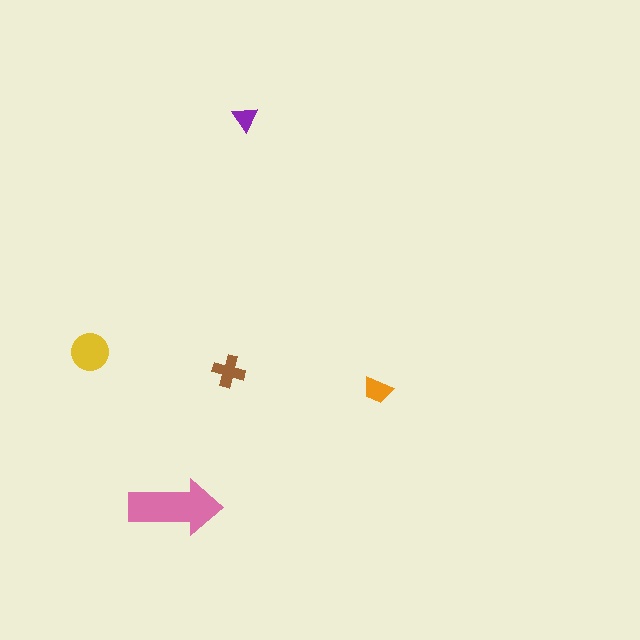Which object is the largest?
The pink arrow.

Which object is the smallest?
The purple triangle.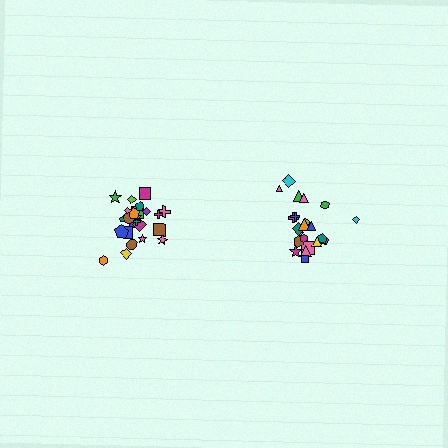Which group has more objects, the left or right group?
The left group.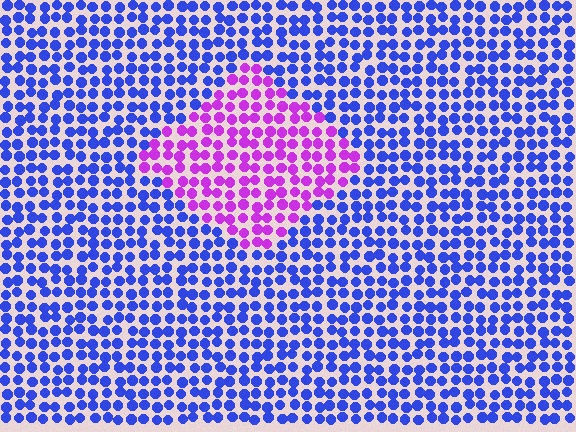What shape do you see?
I see a diamond.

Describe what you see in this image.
The image is filled with small blue elements in a uniform arrangement. A diamond-shaped region is visible where the elements are tinted to a slightly different hue, forming a subtle color boundary.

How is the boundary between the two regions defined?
The boundary is defined purely by a slight shift in hue (about 60 degrees). Spacing, size, and orientation are identical on both sides.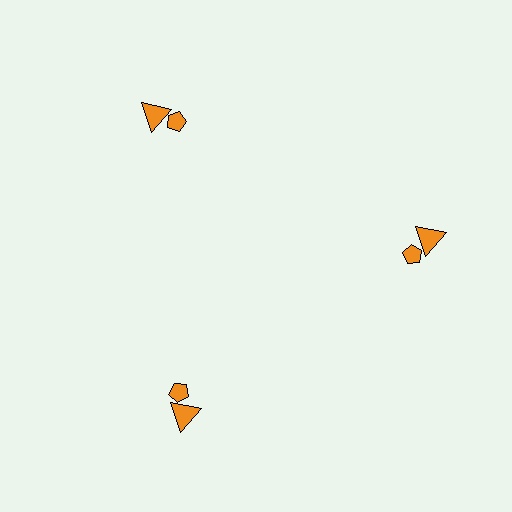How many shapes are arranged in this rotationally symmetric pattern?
There are 6 shapes, arranged in 3 groups of 2.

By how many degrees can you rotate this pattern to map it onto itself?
The pattern maps onto itself every 120 degrees of rotation.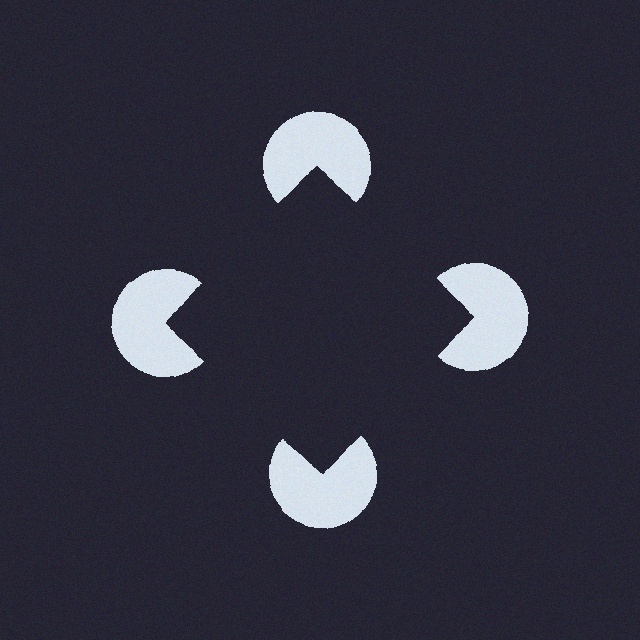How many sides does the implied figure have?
4 sides.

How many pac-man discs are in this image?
There are 4 — one at each vertex of the illusory square.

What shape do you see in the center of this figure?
An illusory square — its edges are inferred from the aligned wedge cuts in the pac-man discs, not physically drawn.